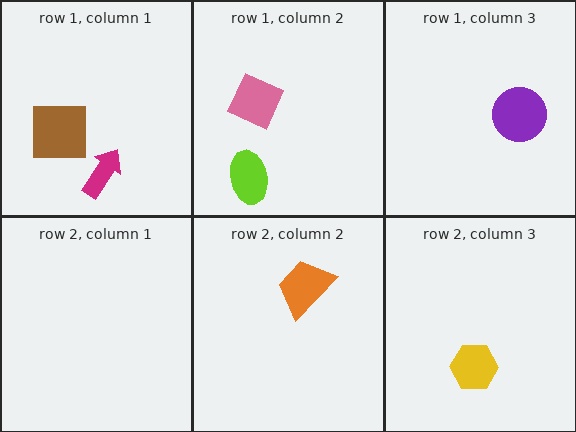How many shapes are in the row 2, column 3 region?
1.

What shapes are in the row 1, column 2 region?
The pink diamond, the lime ellipse.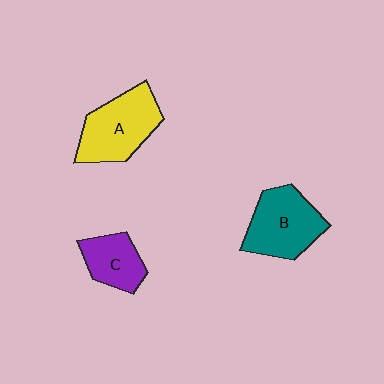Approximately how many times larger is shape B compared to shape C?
Approximately 1.5 times.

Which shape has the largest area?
Shape A (yellow).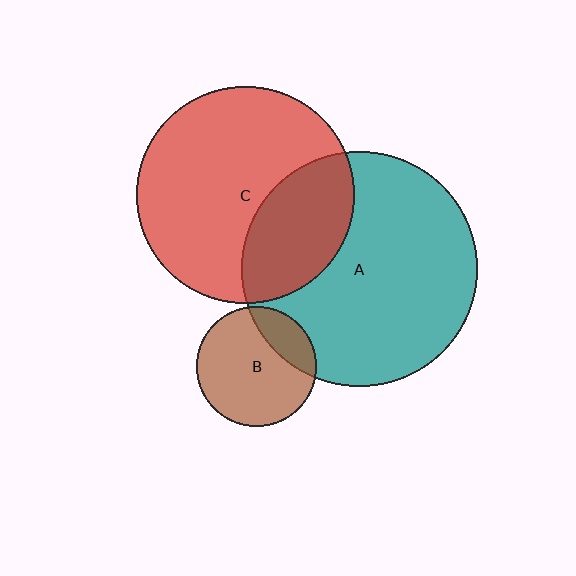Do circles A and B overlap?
Yes.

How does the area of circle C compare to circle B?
Approximately 3.3 times.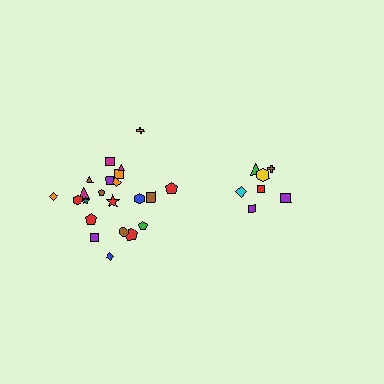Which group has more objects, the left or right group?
The left group.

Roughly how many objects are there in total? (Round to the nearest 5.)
Roughly 30 objects in total.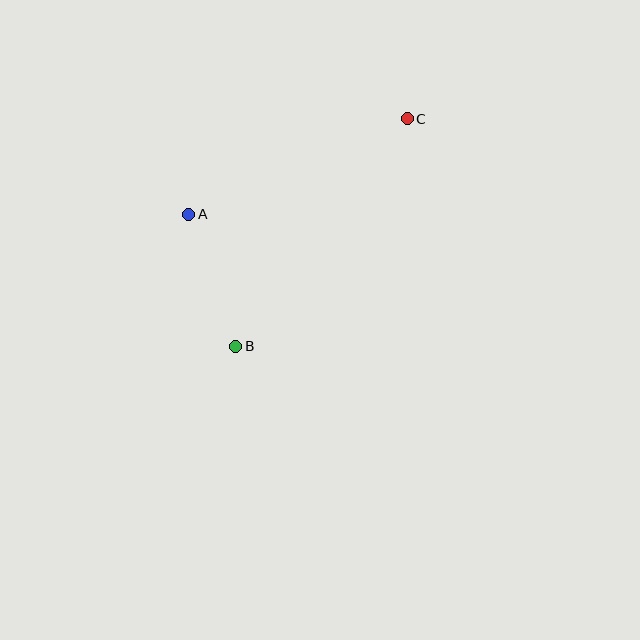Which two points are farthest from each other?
Points B and C are farthest from each other.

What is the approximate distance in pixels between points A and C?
The distance between A and C is approximately 238 pixels.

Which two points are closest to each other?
Points A and B are closest to each other.